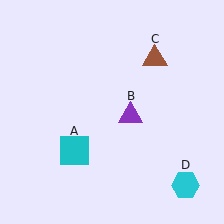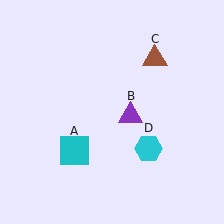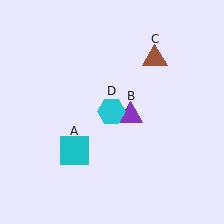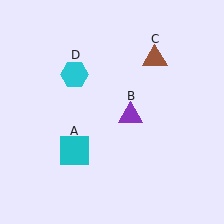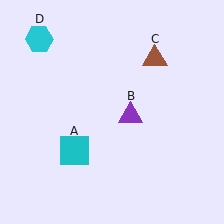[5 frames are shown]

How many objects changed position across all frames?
1 object changed position: cyan hexagon (object D).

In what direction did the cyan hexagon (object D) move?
The cyan hexagon (object D) moved up and to the left.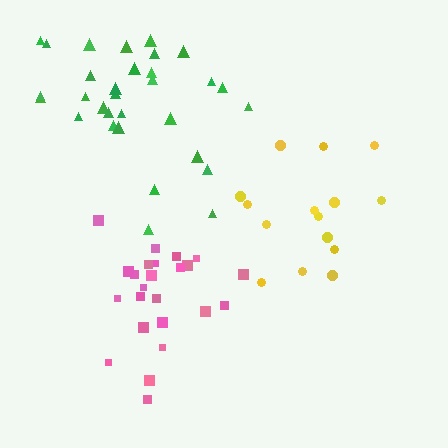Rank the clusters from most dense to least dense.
pink, yellow, green.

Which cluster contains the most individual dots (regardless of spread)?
Green (31).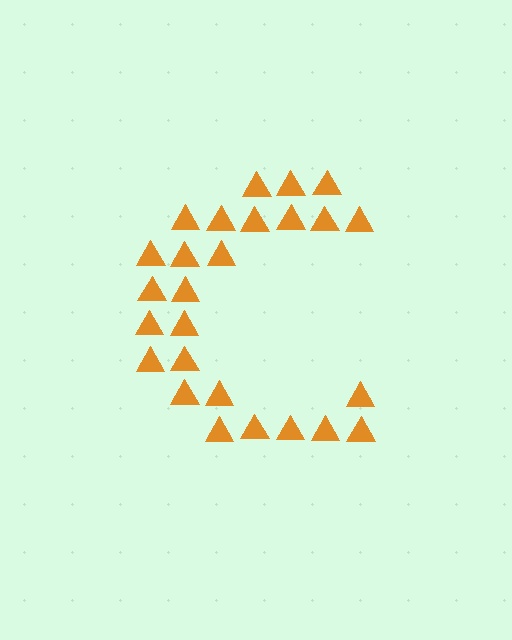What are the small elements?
The small elements are triangles.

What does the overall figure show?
The overall figure shows the letter C.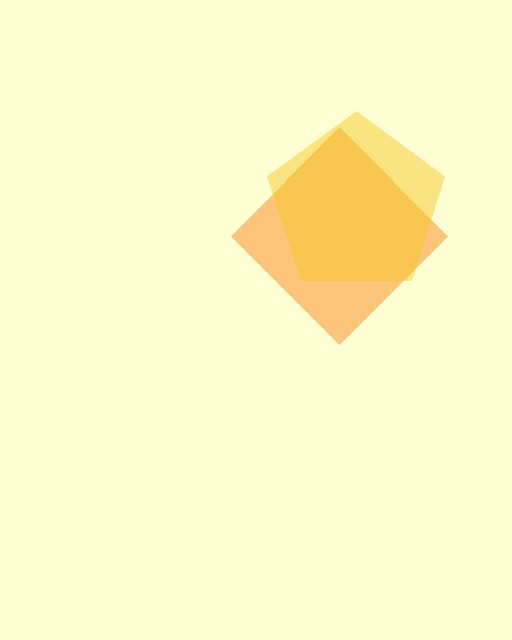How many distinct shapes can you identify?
There are 2 distinct shapes: an orange diamond, a yellow pentagon.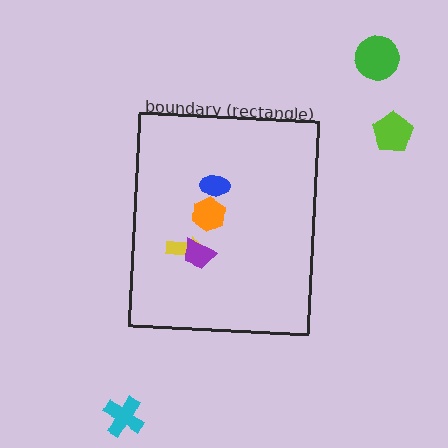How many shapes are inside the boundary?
4 inside, 3 outside.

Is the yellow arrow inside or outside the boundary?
Inside.